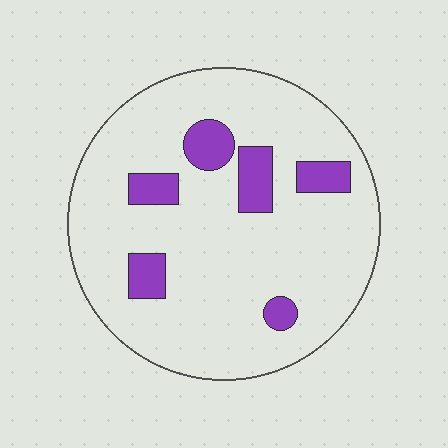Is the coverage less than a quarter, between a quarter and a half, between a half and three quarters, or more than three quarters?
Less than a quarter.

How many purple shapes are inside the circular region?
6.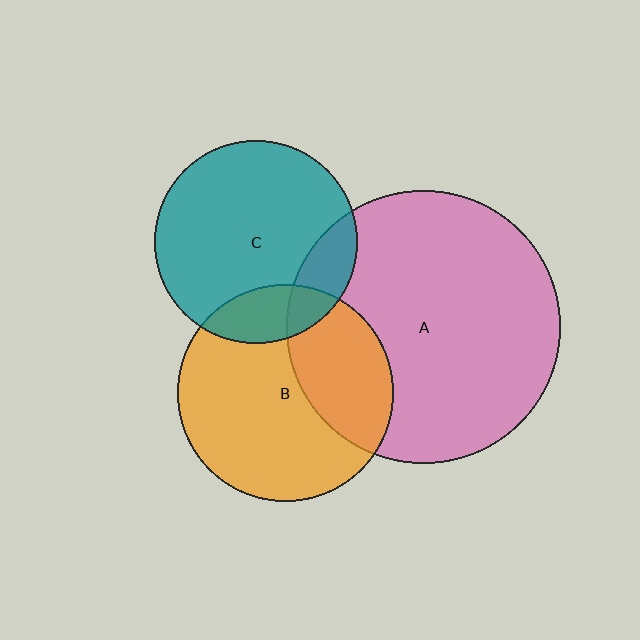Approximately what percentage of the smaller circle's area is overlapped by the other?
Approximately 15%.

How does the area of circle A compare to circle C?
Approximately 1.8 times.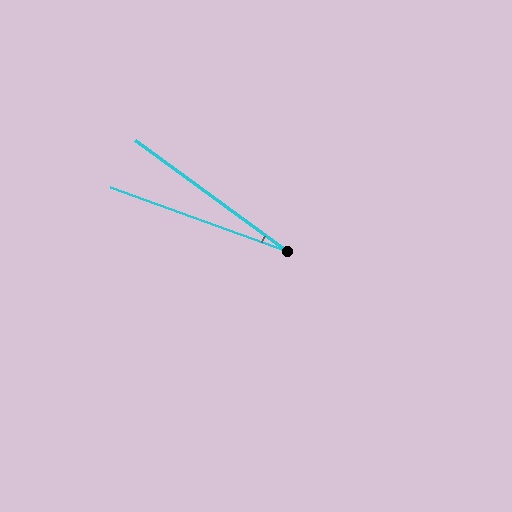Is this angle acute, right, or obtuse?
It is acute.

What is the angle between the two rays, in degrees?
Approximately 17 degrees.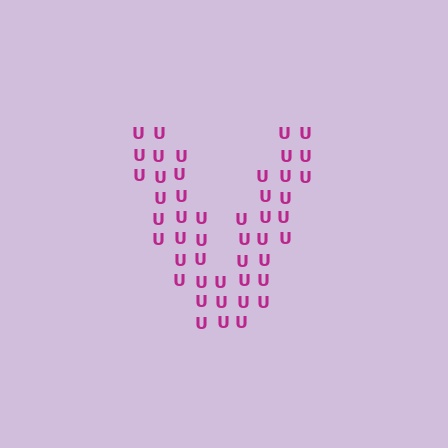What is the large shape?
The large shape is the letter V.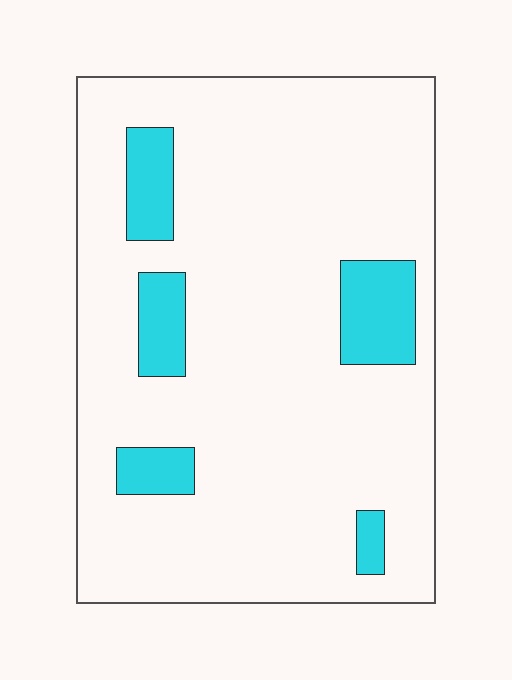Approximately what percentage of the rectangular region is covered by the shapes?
Approximately 15%.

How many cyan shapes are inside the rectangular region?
5.